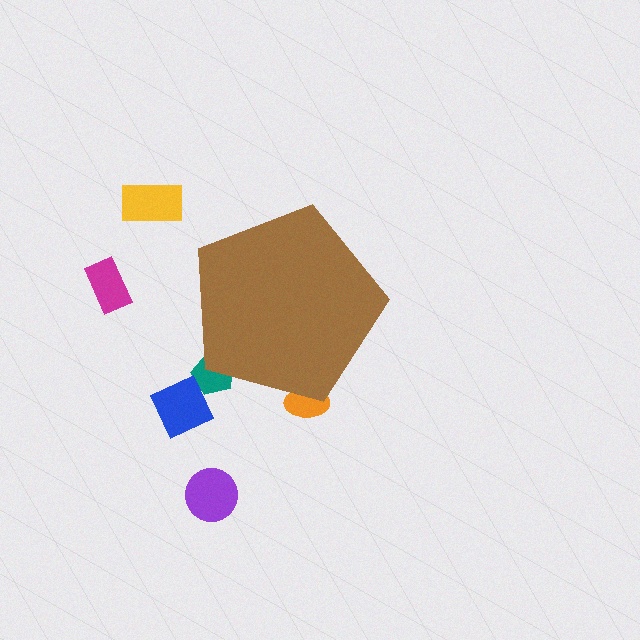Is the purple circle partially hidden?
No, the purple circle is fully visible.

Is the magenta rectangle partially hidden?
No, the magenta rectangle is fully visible.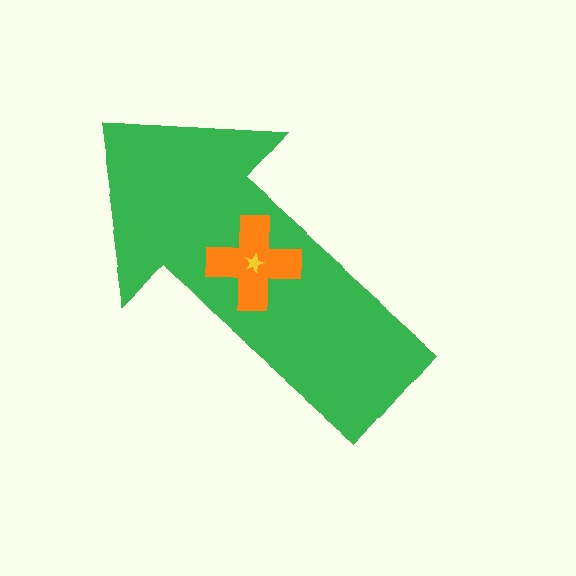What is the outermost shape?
The green arrow.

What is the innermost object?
The yellow star.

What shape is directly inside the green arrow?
The orange cross.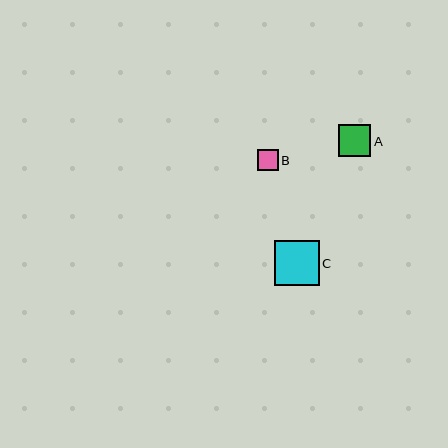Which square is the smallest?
Square B is the smallest with a size of approximately 21 pixels.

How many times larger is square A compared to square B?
Square A is approximately 1.5 times the size of square B.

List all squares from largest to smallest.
From largest to smallest: C, A, B.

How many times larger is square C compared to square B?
Square C is approximately 2.1 times the size of square B.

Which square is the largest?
Square C is the largest with a size of approximately 44 pixels.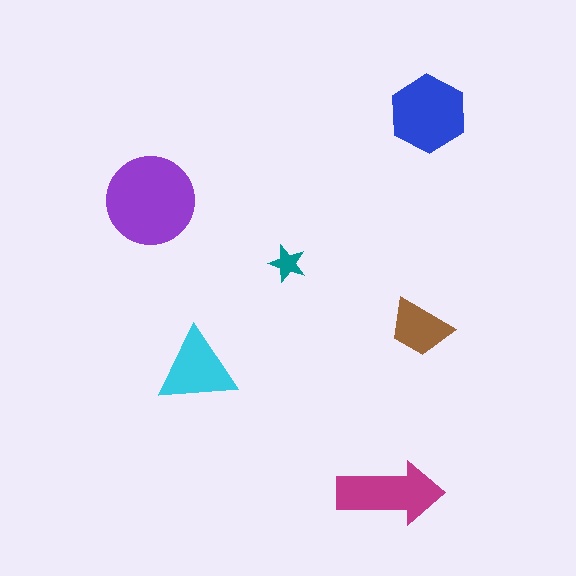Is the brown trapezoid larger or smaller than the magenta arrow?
Smaller.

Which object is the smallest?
The teal star.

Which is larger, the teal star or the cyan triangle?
The cyan triangle.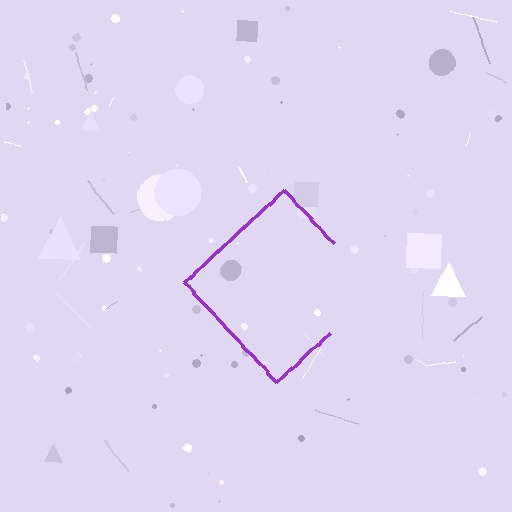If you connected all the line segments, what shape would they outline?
They would outline a diamond.